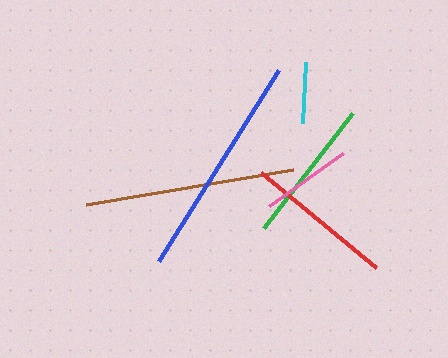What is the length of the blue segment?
The blue segment is approximately 226 pixels long.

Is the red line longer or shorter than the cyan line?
The red line is longer than the cyan line.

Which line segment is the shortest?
The cyan line is the shortest at approximately 61 pixels.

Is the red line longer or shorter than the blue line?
The blue line is longer than the red line.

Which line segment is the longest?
The blue line is the longest at approximately 226 pixels.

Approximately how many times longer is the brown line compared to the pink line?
The brown line is approximately 2.3 times the length of the pink line.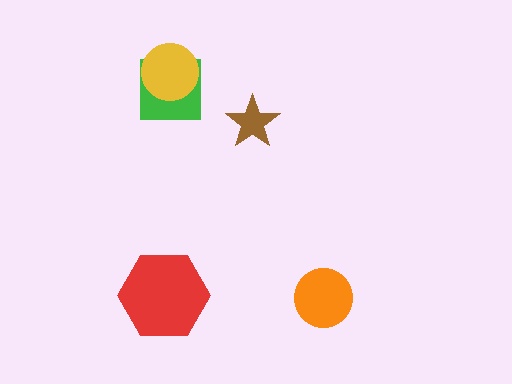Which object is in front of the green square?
The yellow circle is in front of the green square.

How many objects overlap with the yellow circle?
1 object overlaps with the yellow circle.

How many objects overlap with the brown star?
0 objects overlap with the brown star.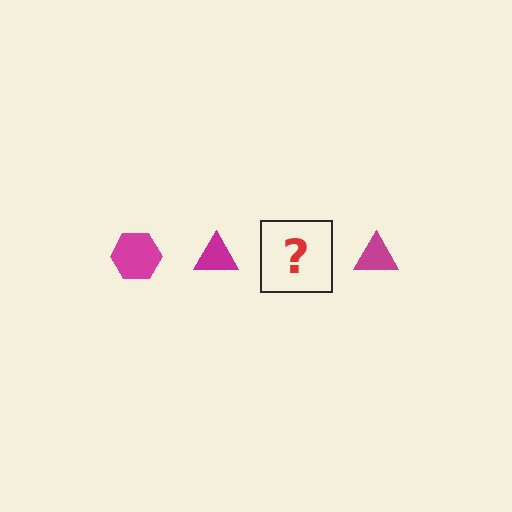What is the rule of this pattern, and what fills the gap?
The rule is that the pattern cycles through hexagon, triangle shapes in magenta. The gap should be filled with a magenta hexagon.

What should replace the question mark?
The question mark should be replaced with a magenta hexagon.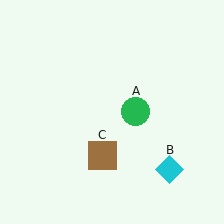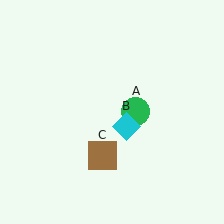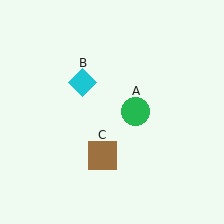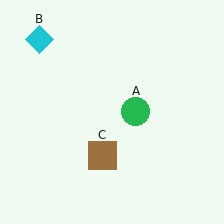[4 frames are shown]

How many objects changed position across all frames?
1 object changed position: cyan diamond (object B).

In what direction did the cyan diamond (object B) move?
The cyan diamond (object B) moved up and to the left.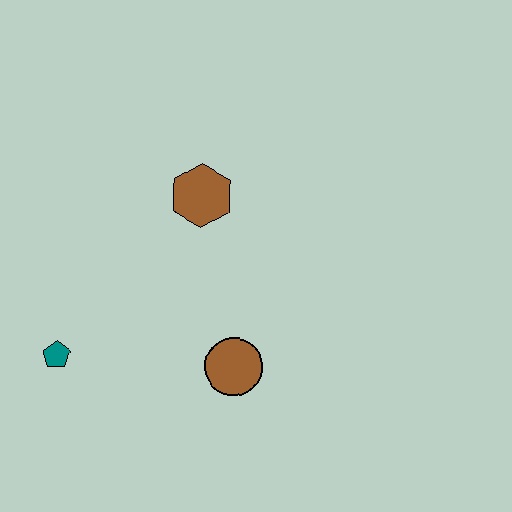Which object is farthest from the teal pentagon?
The brown hexagon is farthest from the teal pentagon.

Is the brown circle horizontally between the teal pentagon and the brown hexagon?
No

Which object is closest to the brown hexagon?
The brown circle is closest to the brown hexagon.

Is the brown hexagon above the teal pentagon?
Yes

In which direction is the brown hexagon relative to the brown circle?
The brown hexagon is above the brown circle.